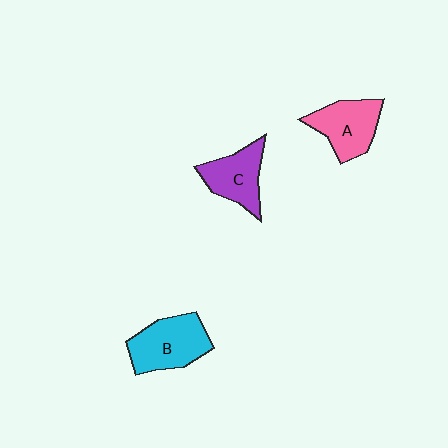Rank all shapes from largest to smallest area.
From largest to smallest: B (cyan), A (pink), C (purple).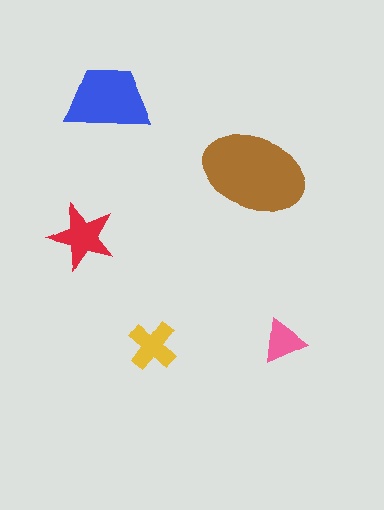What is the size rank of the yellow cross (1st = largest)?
4th.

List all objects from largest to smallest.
The brown ellipse, the blue trapezoid, the red star, the yellow cross, the pink triangle.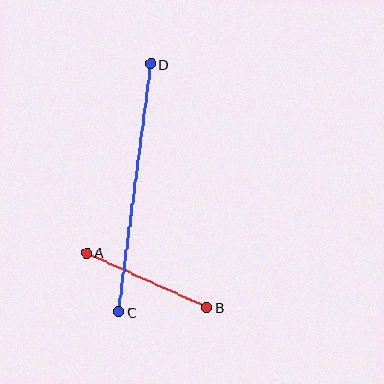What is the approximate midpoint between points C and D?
The midpoint is at approximately (135, 188) pixels.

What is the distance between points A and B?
The distance is approximately 132 pixels.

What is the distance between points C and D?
The distance is approximately 250 pixels.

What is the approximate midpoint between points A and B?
The midpoint is at approximately (147, 280) pixels.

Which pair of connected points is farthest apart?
Points C and D are farthest apart.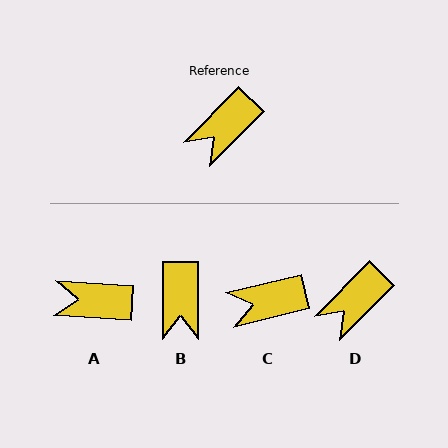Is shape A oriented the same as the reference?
No, it is off by about 49 degrees.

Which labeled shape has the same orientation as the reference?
D.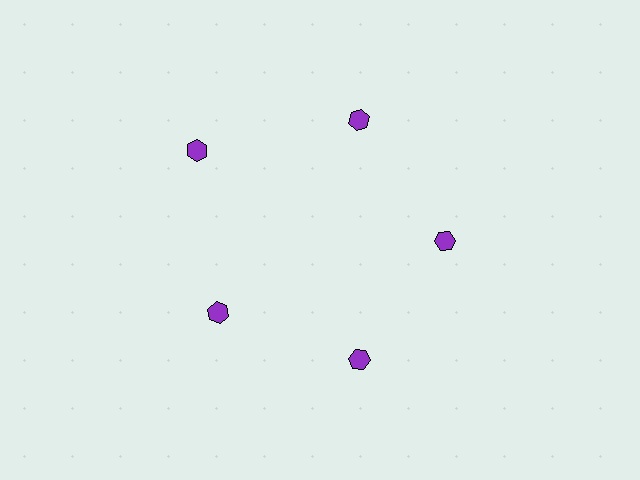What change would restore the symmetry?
The symmetry would be restored by moving it inward, back onto the ring so that all 5 hexagons sit at equal angles and equal distance from the center.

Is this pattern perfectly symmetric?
No. The 5 purple hexagons are arranged in a ring, but one element near the 10 o'clock position is pushed outward from the center, breaking the 5-fold rotational symmetry.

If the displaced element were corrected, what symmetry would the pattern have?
It would have 5-fold rotational symmetry — the pattern would map onto itself every 72 degrees.